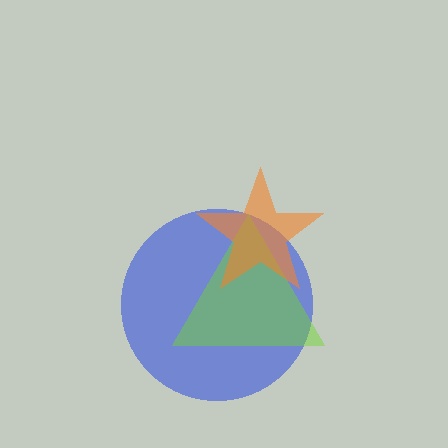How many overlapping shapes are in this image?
There are 3 overlapping shapes in the image.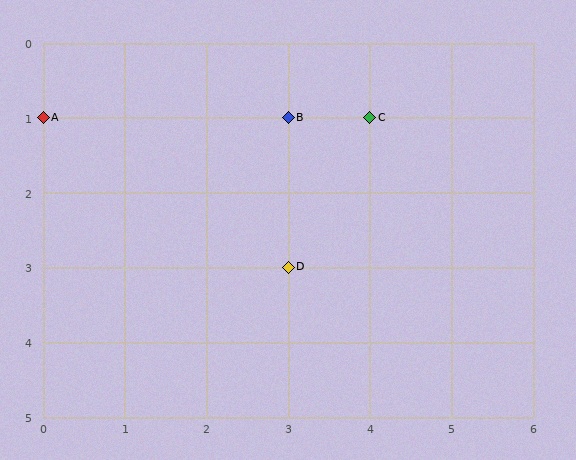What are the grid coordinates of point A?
Point A is at grid coordinates (0, 1).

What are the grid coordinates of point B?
Point B is at grid coordinates (3, 1).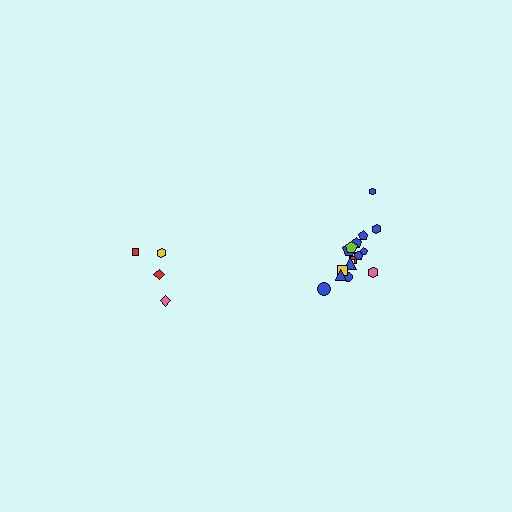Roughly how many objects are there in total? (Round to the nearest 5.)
Roughly 20 objects in total.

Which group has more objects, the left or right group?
The right group.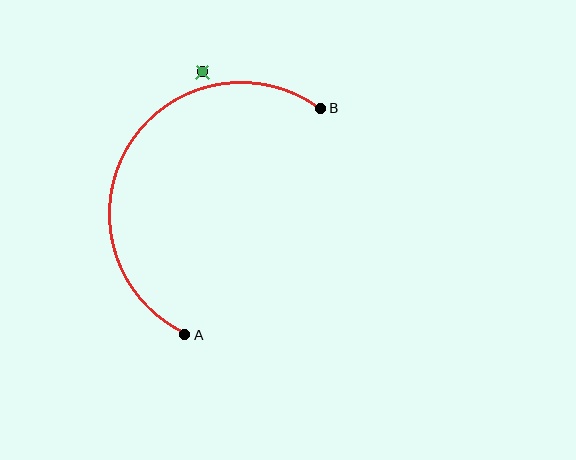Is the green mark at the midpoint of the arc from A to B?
No — the green mark does not lie on the arc at all. It sits slightly outside the curve.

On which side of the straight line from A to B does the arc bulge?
The arc bulges to the left of the straight line connecting A and B.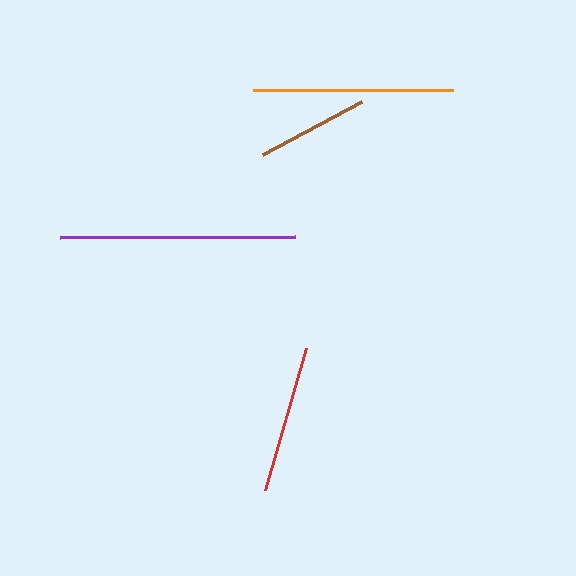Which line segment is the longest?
The purple line is the longest at approximately 235 pixels.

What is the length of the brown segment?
The brown segment is approximately 112 pixels long.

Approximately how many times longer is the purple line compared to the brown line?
The purple line is approximately 2.1 times the length of the brown line.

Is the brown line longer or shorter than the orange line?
The orange line is longer than the brown line.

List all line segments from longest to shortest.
From longest to shortest: purple, orange, red, brown.